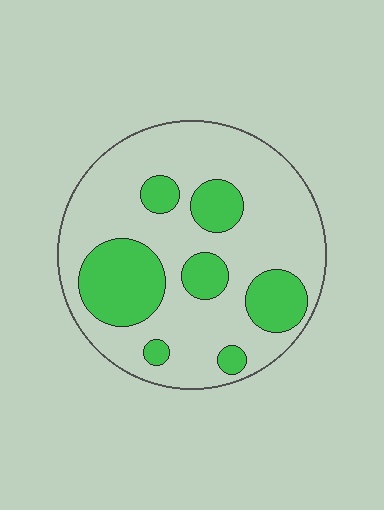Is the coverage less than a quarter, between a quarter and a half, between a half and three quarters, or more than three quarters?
Between a quarter and a half.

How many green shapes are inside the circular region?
7.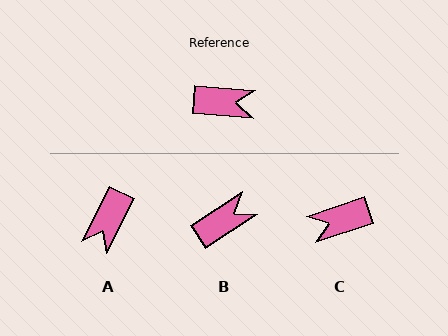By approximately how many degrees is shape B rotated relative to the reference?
Approximately 38 degrees counter-clockwise.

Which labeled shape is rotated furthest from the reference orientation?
C, about 157 degrees away.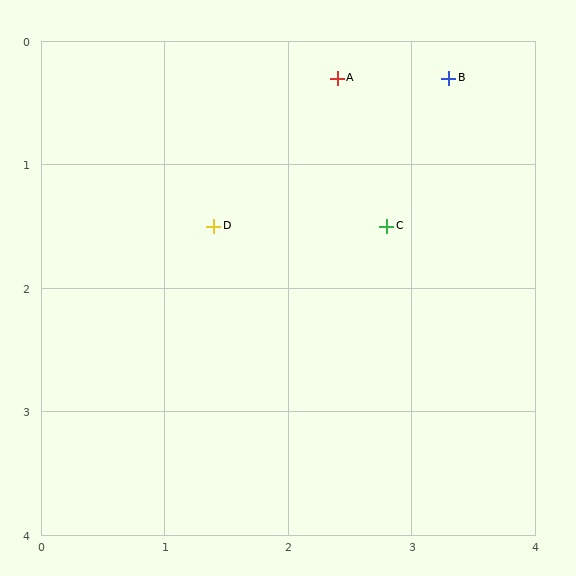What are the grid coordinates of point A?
Point A is at approximately (2.4, 0.3).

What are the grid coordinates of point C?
Point C is at approximately (2.8, 1.5).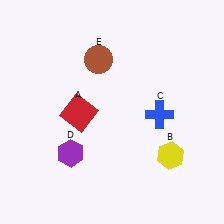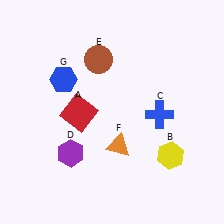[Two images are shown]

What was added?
An orange triangle (F), a blue hexagon (G) were added in Image 2.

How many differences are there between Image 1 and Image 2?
There are 2 differences between the two images.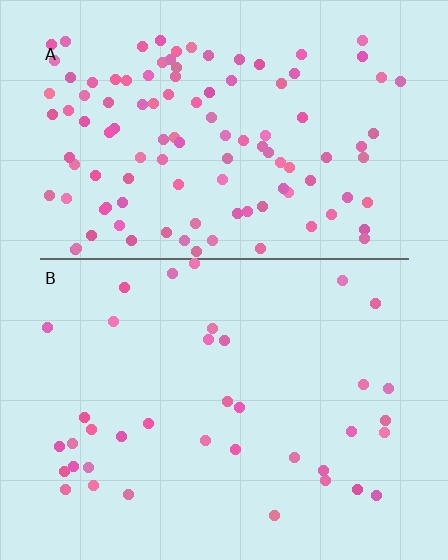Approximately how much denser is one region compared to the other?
Approximately 3.0× — region A over region B.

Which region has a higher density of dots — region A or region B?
A (the top).